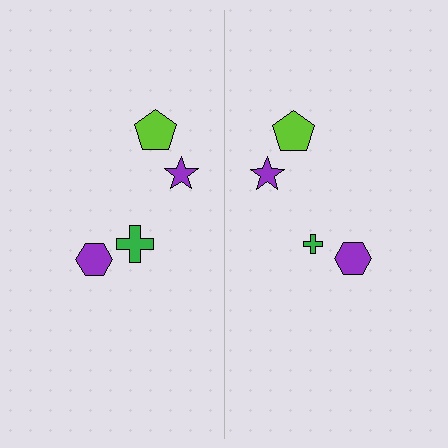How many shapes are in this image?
There are 8 shapes in this image.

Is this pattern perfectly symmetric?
No, the pattern is not perfectly symmetric. The green cross on the right side has a different size than its mirror counterpart.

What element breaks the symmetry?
The green cross on the right side has a different size than its mirror counterpart.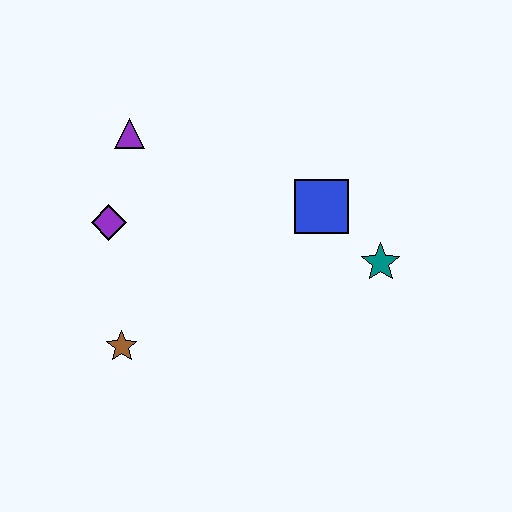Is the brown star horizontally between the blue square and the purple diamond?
Yes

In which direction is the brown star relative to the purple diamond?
The brown star is below the purple diamond.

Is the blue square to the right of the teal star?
No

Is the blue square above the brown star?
Yes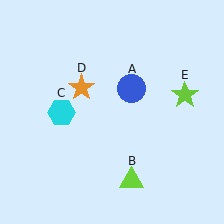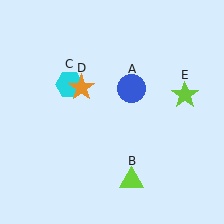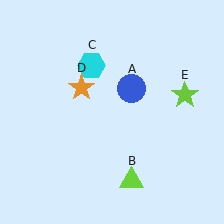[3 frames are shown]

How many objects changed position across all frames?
1 object changed position: cyan hexagon (object C).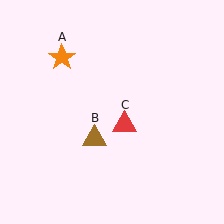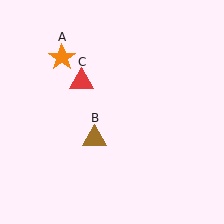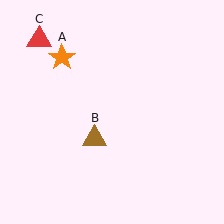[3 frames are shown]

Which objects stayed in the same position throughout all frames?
Orange star (object A) and brown triangle (object B) remained stationary.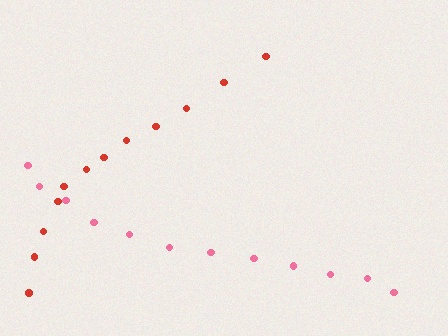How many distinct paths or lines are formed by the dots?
There are 2 distinct paths.